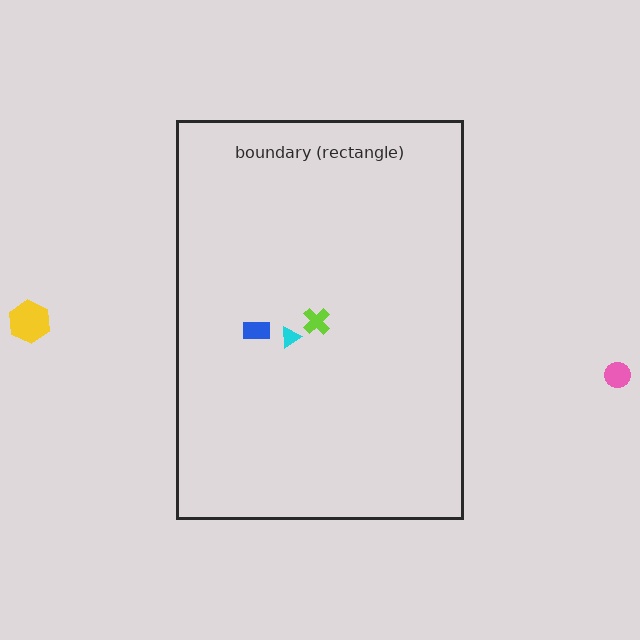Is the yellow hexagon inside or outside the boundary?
Outside.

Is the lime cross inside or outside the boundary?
Inside.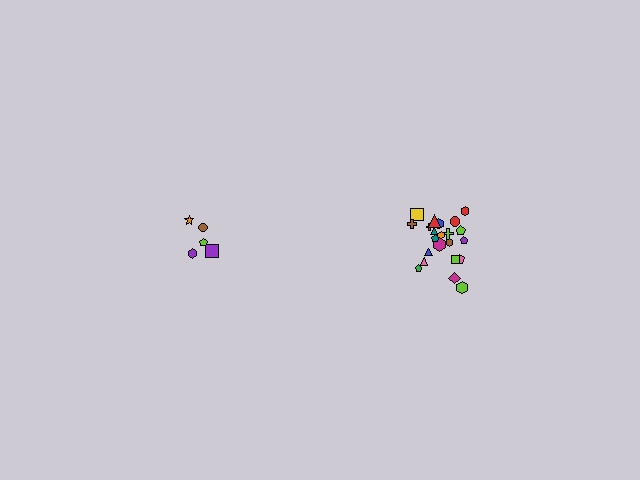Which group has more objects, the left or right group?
The right group.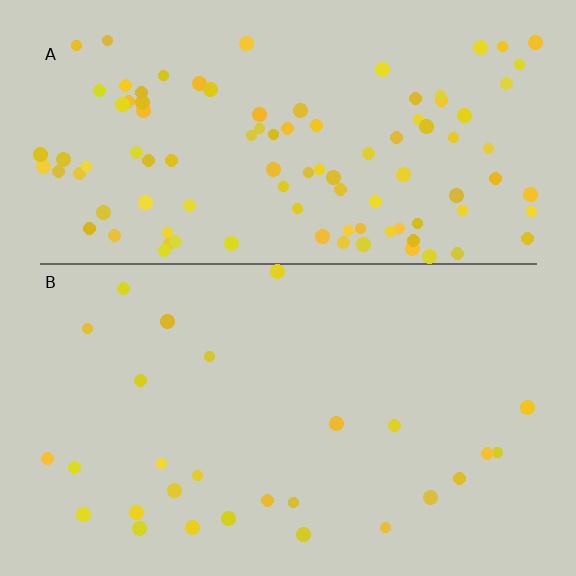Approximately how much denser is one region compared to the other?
Approximately 3.7× — region A over region B.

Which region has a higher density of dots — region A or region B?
A (the top).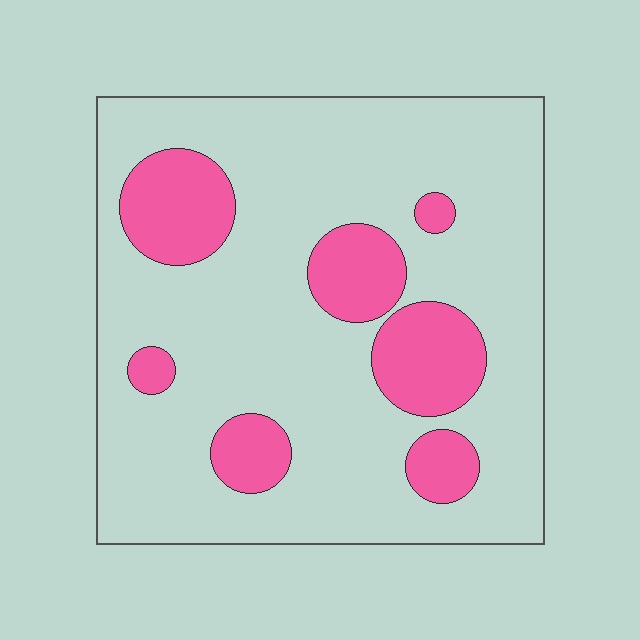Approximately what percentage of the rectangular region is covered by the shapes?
Approximately 20%.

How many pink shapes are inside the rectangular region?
7.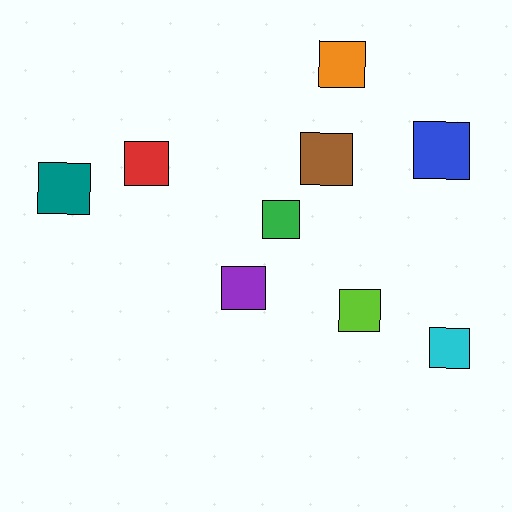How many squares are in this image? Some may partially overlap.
There are 9 squares.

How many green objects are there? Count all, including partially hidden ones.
There is 1 green object.